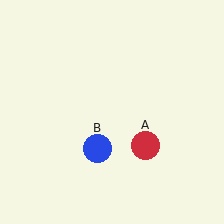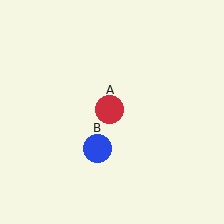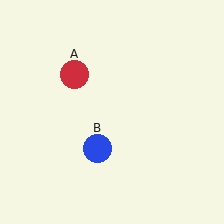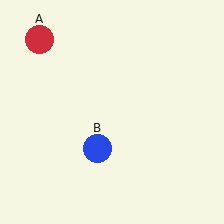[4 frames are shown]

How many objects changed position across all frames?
1 object changed position: red circle (object A).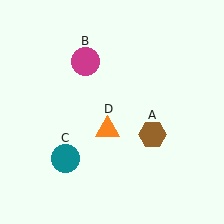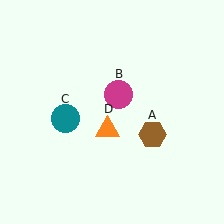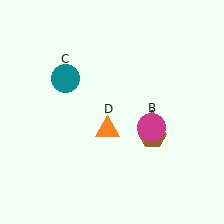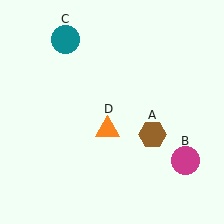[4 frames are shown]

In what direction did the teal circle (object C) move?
The teal circle (object C) moved up.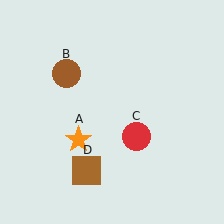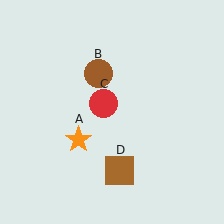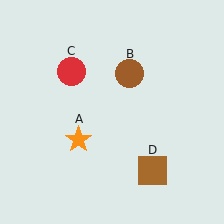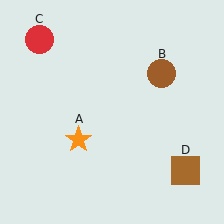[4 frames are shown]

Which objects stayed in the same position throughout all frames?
Orange star (object A) remained stationary.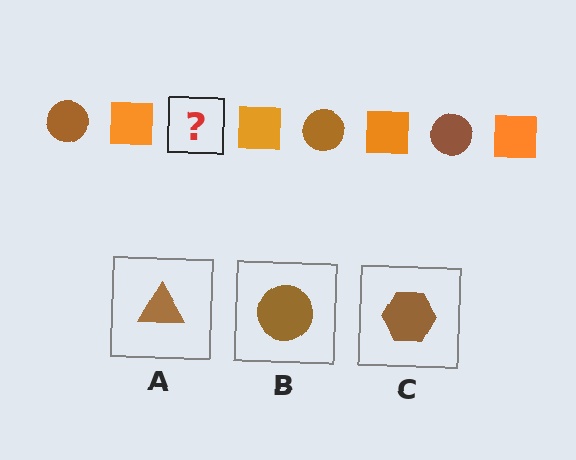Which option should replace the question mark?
Option B.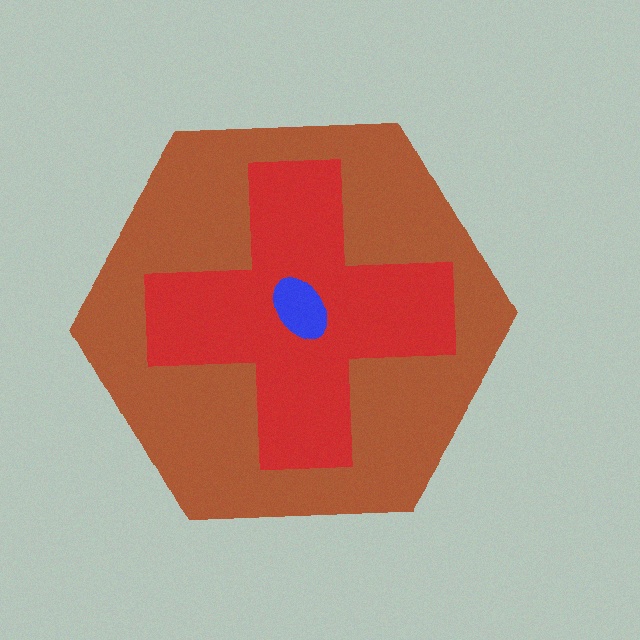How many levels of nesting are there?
3.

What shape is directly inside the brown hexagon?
The red cross.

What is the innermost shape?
The blue ellipse.